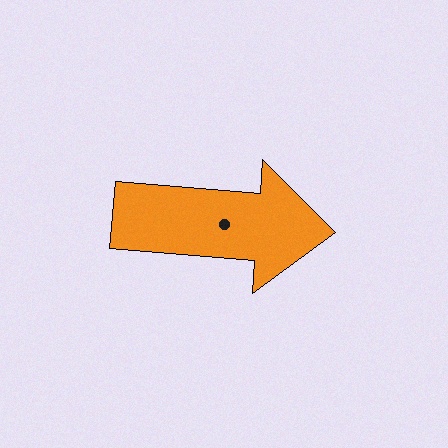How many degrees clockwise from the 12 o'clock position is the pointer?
Approximately 95 degrees.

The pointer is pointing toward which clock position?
Roughly 3 o'clock.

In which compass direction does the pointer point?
East.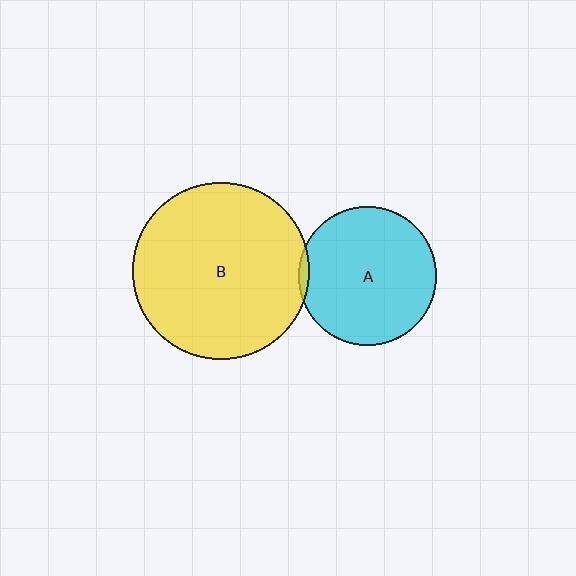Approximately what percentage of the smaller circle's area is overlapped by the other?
Approximately 5%.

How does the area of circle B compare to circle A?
Approximately 1.7 times.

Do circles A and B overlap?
Yes.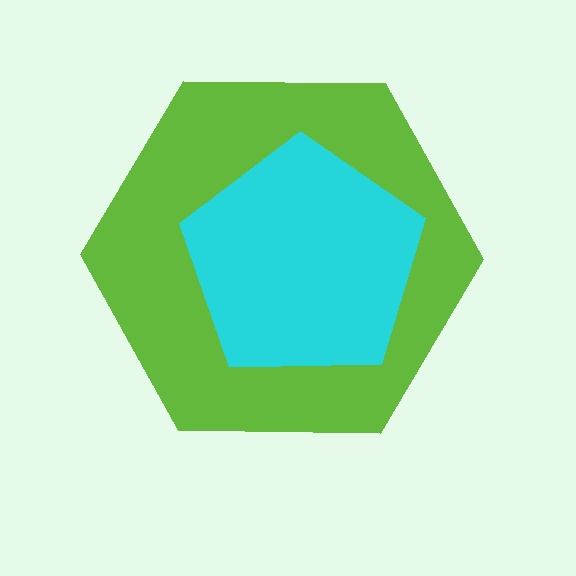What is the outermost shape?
The lime hexagon.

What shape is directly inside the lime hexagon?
The cyan pentagon.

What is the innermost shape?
The cyan pentagon.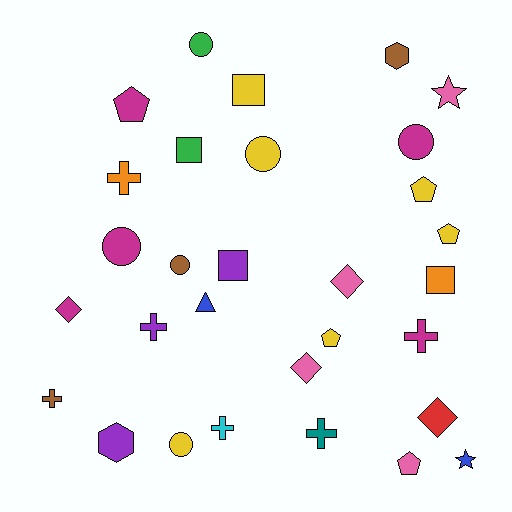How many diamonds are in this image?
There are 4 diamonds.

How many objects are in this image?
There are 30 objects.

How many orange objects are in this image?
There are 2 orange objects.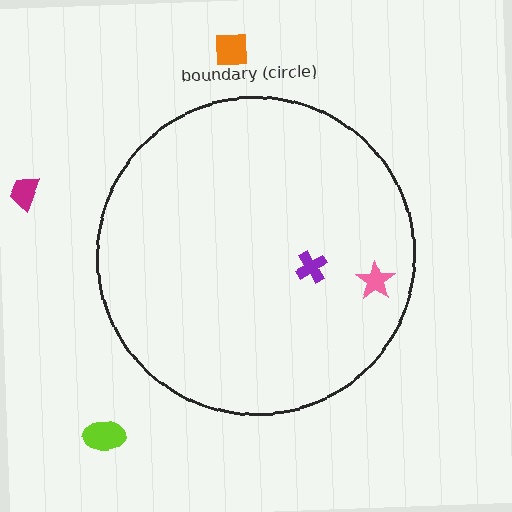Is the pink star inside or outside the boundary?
Inside.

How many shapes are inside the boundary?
2 inside, 3 outside.